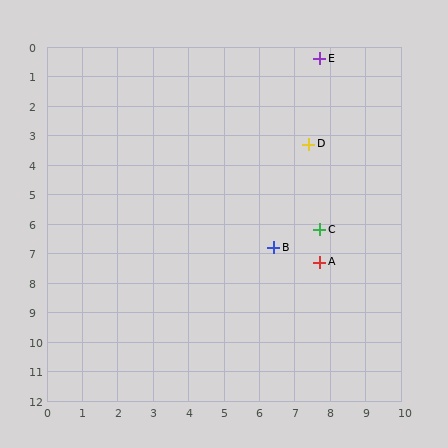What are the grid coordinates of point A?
Point A is at approximately (7.7, 7.3).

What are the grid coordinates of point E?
Point E is at approximately (7.7, 0.4).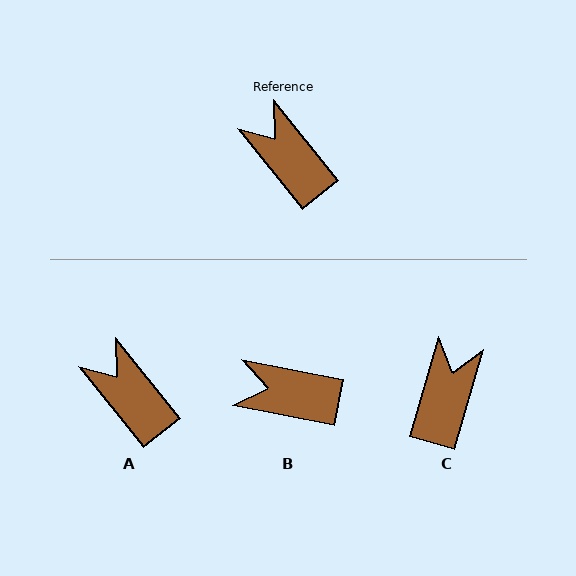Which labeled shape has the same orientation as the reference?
A.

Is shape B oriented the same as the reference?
No, it is off by about 40 degrees.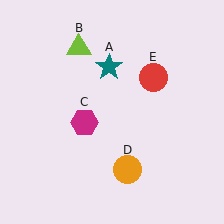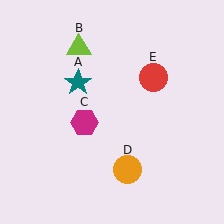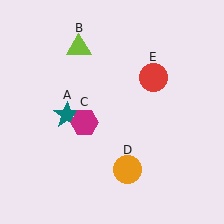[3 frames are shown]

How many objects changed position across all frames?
1 object changed position: teal star (object A).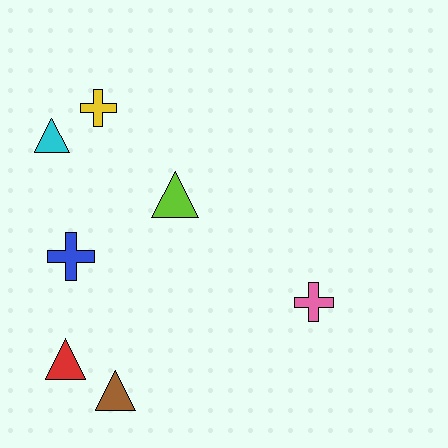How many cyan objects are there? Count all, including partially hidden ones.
There is 1 cyan object.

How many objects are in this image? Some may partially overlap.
There are 7 objects.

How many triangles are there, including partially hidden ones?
There are 4 triangles.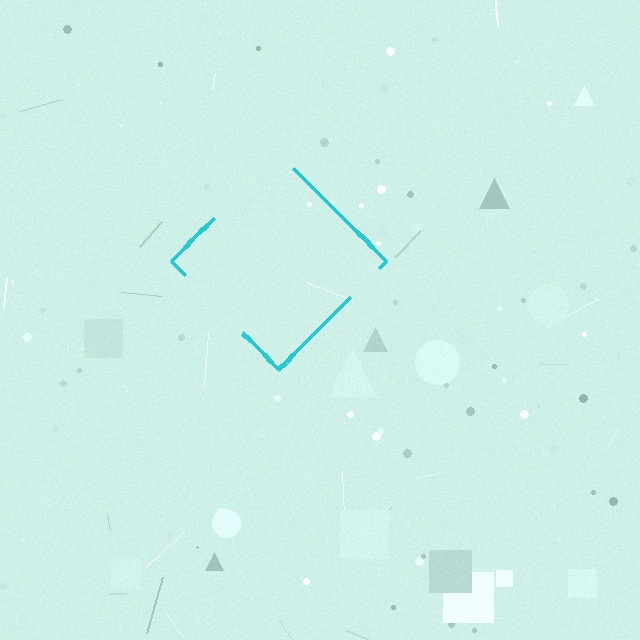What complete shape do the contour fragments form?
The contour fragments form a diamond.